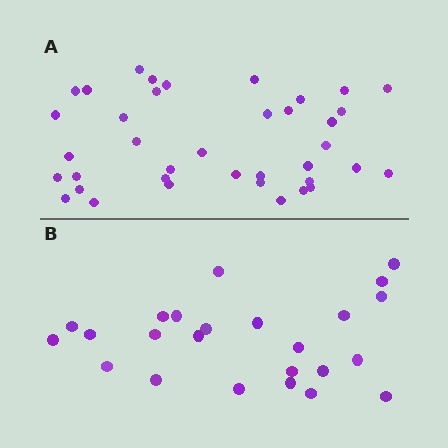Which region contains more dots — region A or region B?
Region A (the top region) has more dots.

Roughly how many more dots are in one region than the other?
Region A has approximately 15 more dots than region B.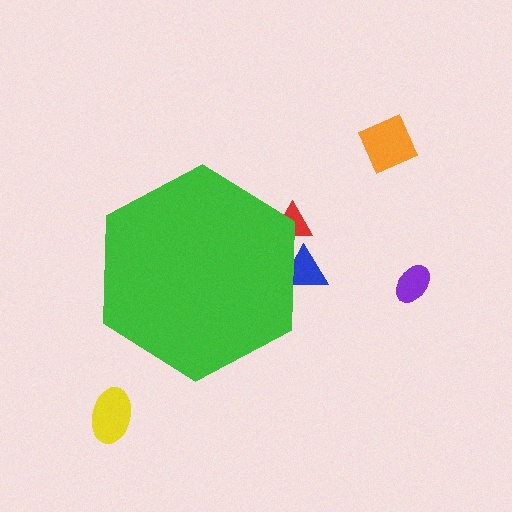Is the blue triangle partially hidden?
Yes, the blue triangle is partially hidden behind the green hexagon.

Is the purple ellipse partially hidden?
No, the purple ellipse is fully visible.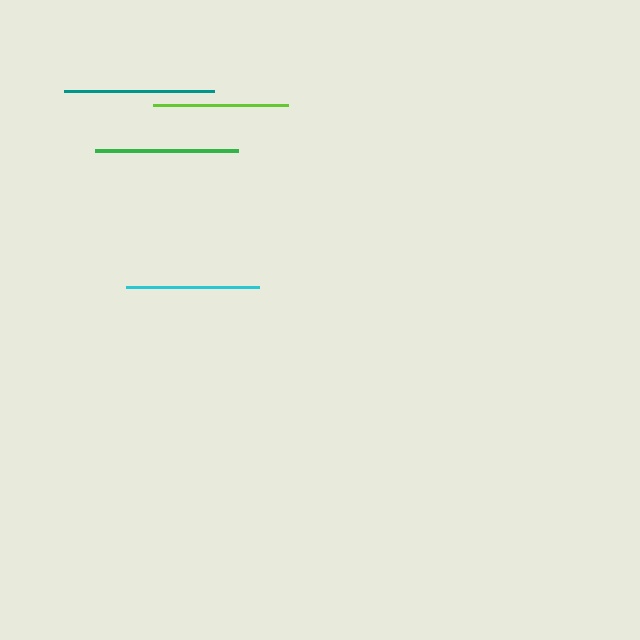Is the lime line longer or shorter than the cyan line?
The lime line is longer than the cyan line.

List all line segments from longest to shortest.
From longest to shortest: teal, green, lime, cyan.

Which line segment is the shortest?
The cyan line is the shortest at approximately 132 pixels.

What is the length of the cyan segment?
The cyan segment is approximately 132 pixels long.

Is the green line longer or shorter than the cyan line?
The green line is longer than the cyan line.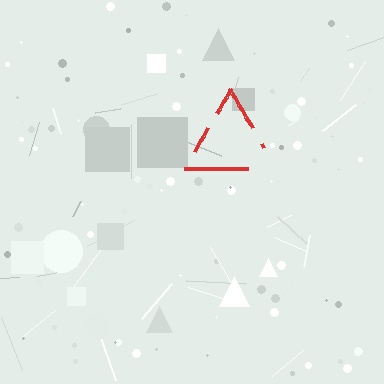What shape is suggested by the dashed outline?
The dashed outline suggests a triangle.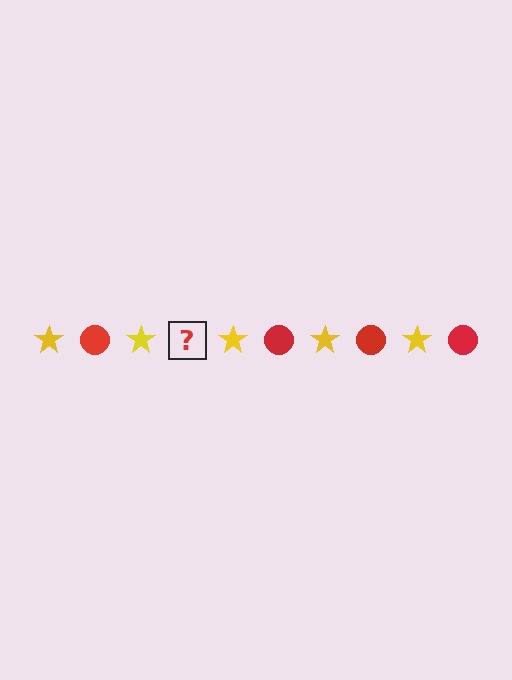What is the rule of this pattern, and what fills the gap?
The rule is that the pattern alternates between yellow star and red circle. The gap should be filled with a red circle.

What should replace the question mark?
The question mark should be replaced with a red circle.